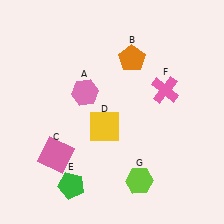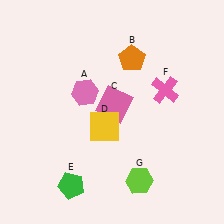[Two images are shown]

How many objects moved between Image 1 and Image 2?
1 object moved between the two images.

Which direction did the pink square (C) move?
The pink square (C) moved right.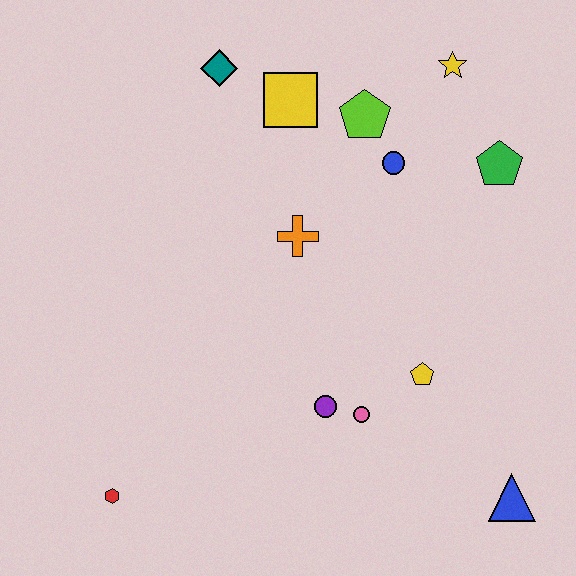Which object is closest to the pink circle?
The purple circle is closest to the pink circle.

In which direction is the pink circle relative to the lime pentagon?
The pink circle is below the lime pentagon.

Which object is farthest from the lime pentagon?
The red hexagon is farthest from the lime pentagon.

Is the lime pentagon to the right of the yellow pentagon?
No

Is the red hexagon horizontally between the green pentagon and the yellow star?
No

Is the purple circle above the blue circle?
No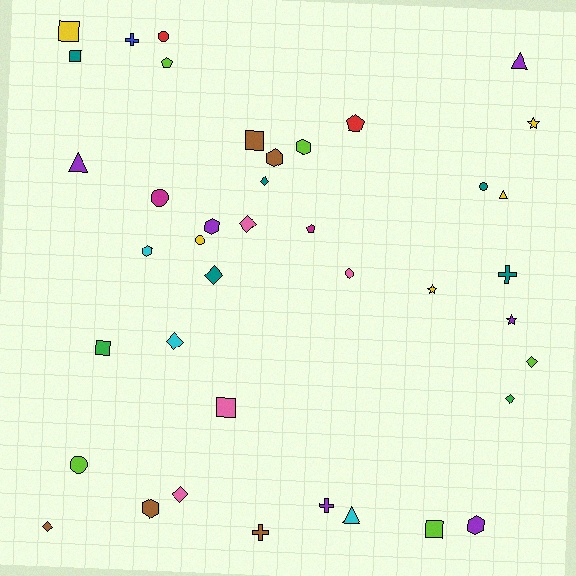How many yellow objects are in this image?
There are 5 yellow objects.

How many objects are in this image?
There are 40 objects.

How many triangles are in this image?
There are 4 triangles.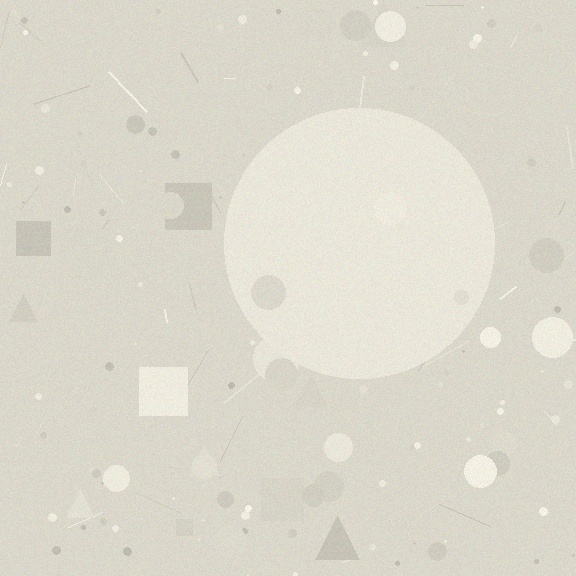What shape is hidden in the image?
A circle is hidden in the image.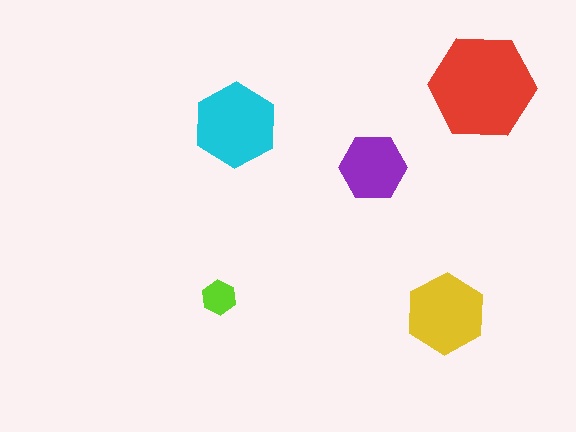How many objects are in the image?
There are 5 objects in the image.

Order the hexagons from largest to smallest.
the red one, the cyan one, the yellow one, the purple one, the lime one.